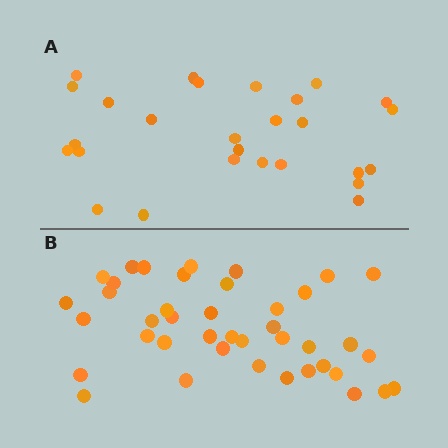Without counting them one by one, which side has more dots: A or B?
Region B (the bottom region) has more dots.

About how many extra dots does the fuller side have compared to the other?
Region B has approximately 15 more dots than region A.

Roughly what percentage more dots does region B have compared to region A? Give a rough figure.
About 50% more.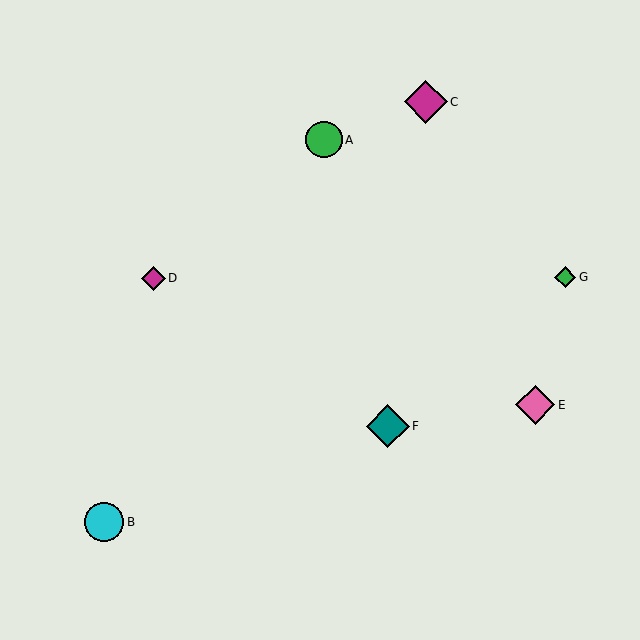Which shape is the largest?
The teal diamond (labeled F) is the largest.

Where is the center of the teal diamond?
The center of the teal diamond is at (388, 426).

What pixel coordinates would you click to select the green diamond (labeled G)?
Click at (565, 277) to select the green diamond G.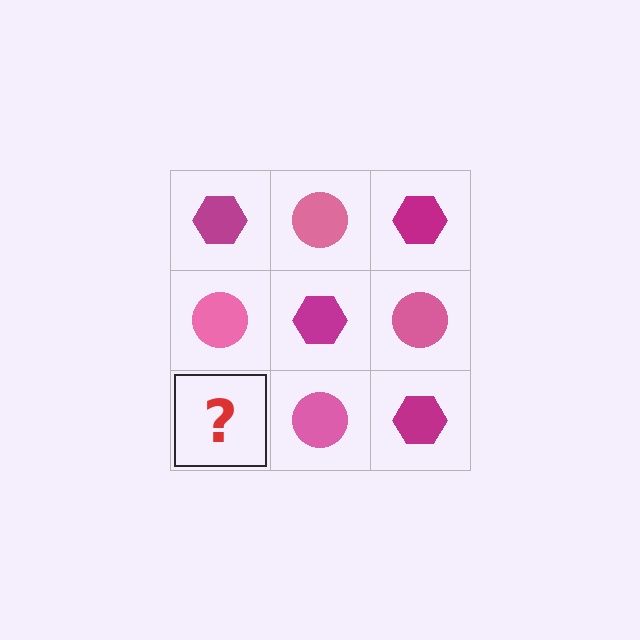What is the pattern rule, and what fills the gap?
The rule is that it alternates magenta hexagon and pink circle in a checkerboard pattern. The gap should be filled with a magenta hexagon.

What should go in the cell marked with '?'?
The missing cell should contain a magenta hexagon.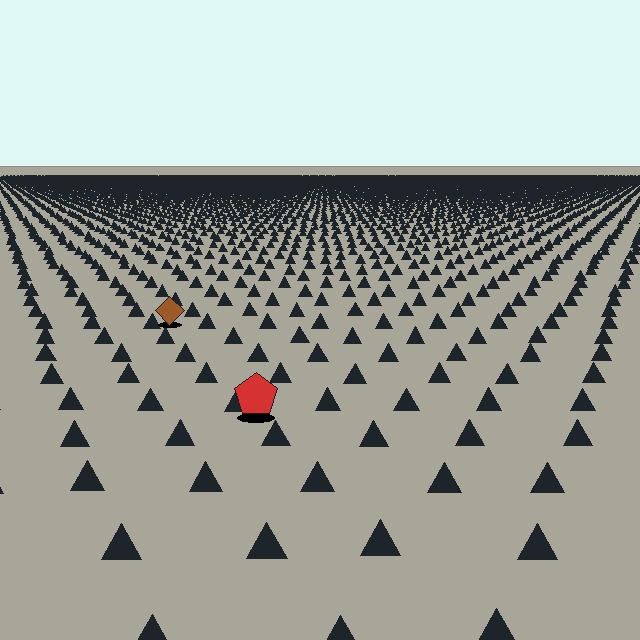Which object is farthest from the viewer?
The brown diamond is farthest from the viewer. It appears smaller and the ground texture around it is denser.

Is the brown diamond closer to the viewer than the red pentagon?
No. The red pentagon is closer — you can tell from the texture gradient: the ground texture is coarser near it.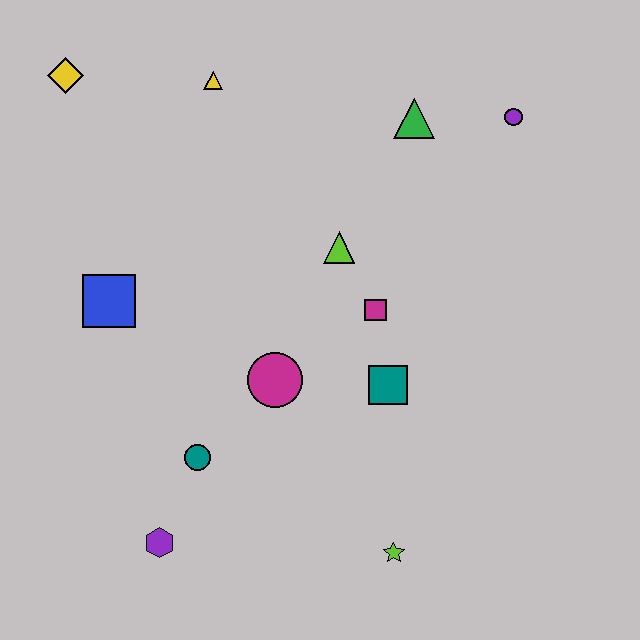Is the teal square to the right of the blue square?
Yes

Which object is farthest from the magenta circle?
The yellow diamond is farthest from the magenta circle.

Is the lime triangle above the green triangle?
No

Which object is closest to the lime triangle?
The magenta square is closest to the lime triangle.